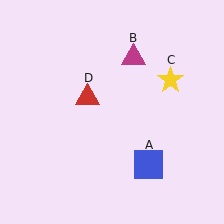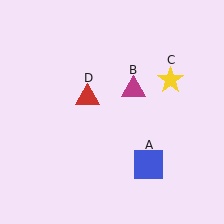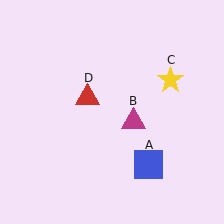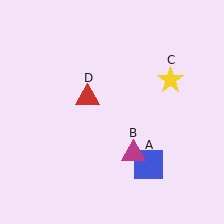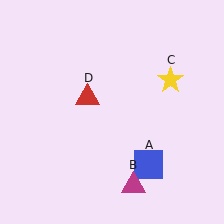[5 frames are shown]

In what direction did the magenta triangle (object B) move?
The magenta triangle (object B) moved down.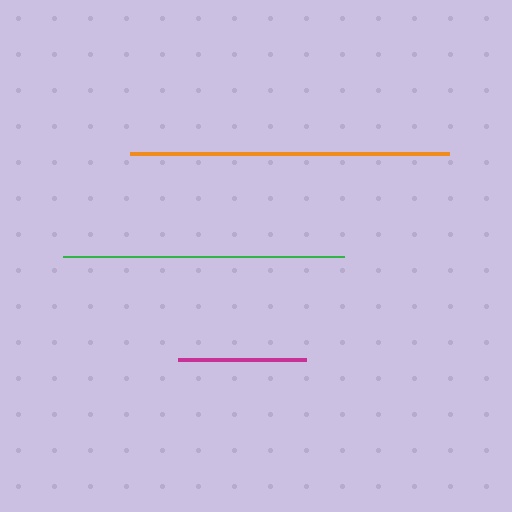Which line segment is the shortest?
The magenta line is the shortest at approximately 128 pixels.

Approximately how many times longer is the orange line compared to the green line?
The orange line is approximately 1.1 times the length of the green line.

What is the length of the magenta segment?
The magenta segment is approximately 128 pixels long.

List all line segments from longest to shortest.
From longest to shortest: orange, green, magenta.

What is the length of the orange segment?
The orange segment is approximately 319 pixels long.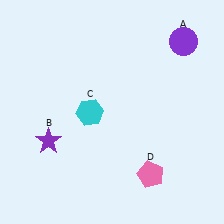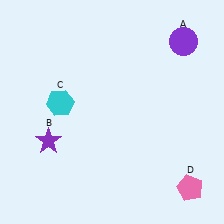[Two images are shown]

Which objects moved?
The objects that moved are: the cyan hexagon (C), the pink pentagon (D).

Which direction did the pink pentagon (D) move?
The pink pentagon (D) moved right.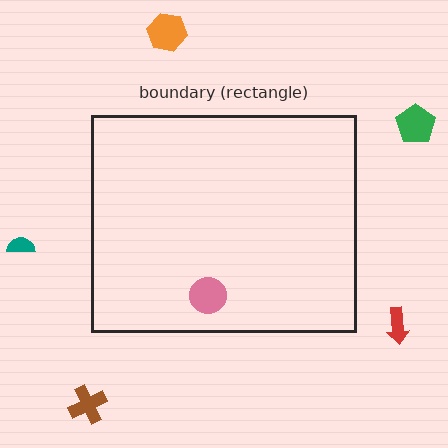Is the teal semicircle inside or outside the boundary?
Outside.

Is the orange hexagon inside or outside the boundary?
Outside.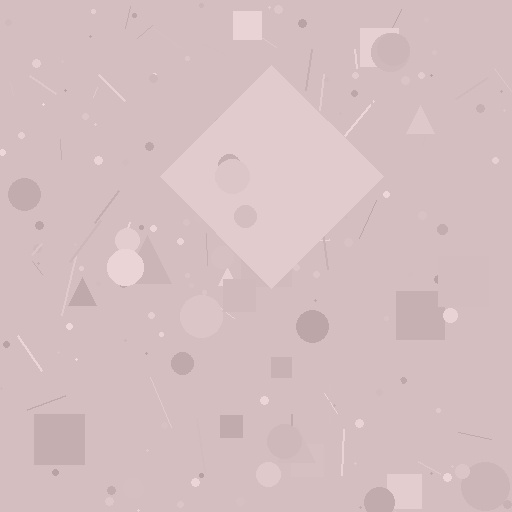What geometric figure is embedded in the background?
A diamond is embedded in the background.